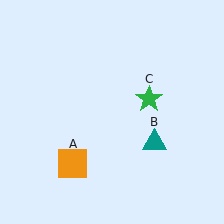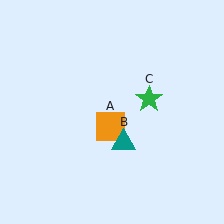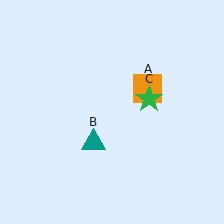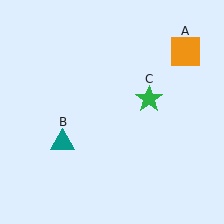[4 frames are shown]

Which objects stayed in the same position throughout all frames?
Green star (object C) remained stationary.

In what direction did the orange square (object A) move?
The orange square (object A) moved up and to the right.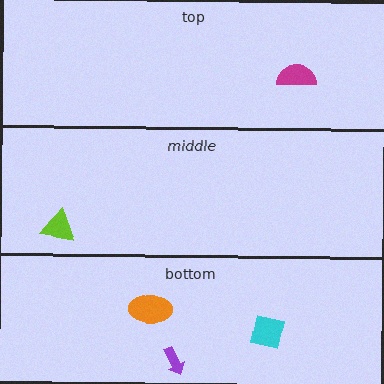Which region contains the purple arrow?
The bottom region.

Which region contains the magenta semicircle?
The top region.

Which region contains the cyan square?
The bottom region.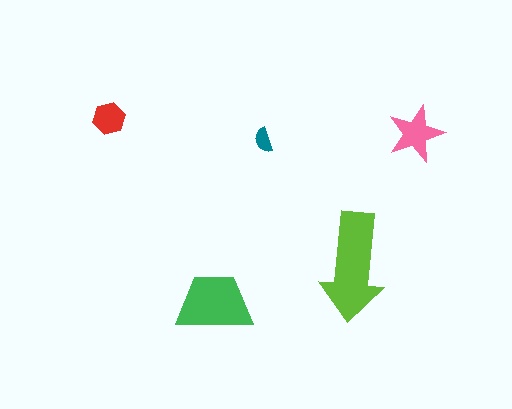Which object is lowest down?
The green trapezoid is bottommost.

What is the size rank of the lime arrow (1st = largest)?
1st.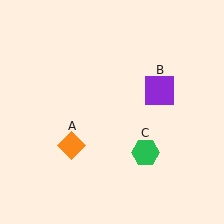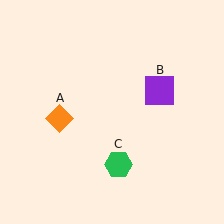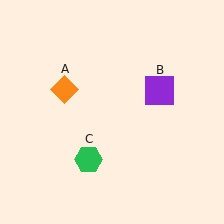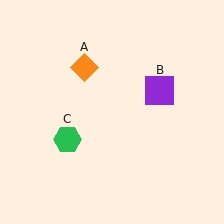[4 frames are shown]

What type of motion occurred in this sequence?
The orange diamond (object A), green hexagon (object C) rotated clockwise around the center of the scene.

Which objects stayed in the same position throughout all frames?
Purple square (object B) remained stationary.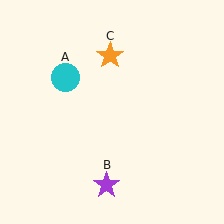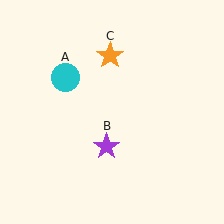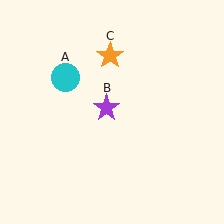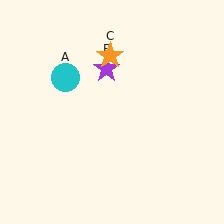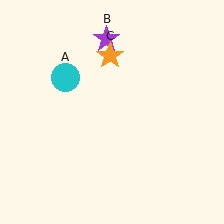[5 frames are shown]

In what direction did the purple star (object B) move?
The purple star (object B) moved up.